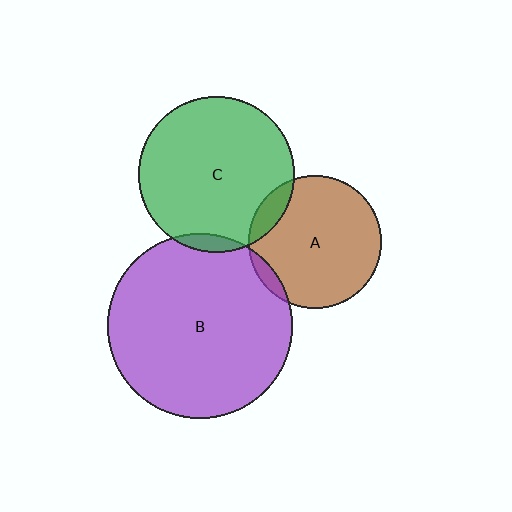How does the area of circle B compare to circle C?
Approximately 1.4 times.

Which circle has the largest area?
Circle B (purple).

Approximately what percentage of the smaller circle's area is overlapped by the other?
Approximately 10%.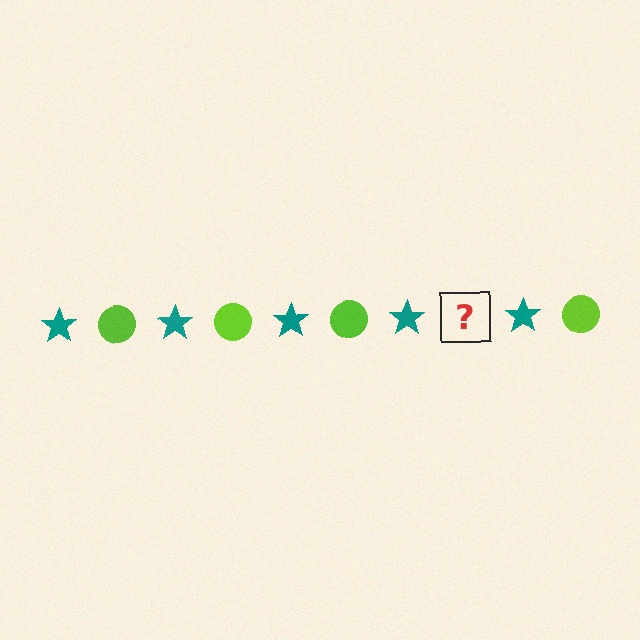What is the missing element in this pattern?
The missing element is a lime circle.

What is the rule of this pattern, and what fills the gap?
The rule is that the pattern alternates between teal star and lime circle. The gap should be filled with a lime circle.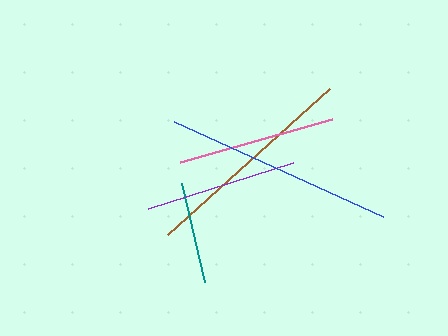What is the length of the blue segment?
The blue segment is approximately 230 pixels long.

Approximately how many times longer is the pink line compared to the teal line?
The pink line is approximately 1.5 times the length of the teal line.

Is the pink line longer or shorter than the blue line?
The blue line is longer than the pink line.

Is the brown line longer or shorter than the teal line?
The brown line is longer than the teal line.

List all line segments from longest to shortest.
From longest to shortest: blue, brown, pink, purple, teal.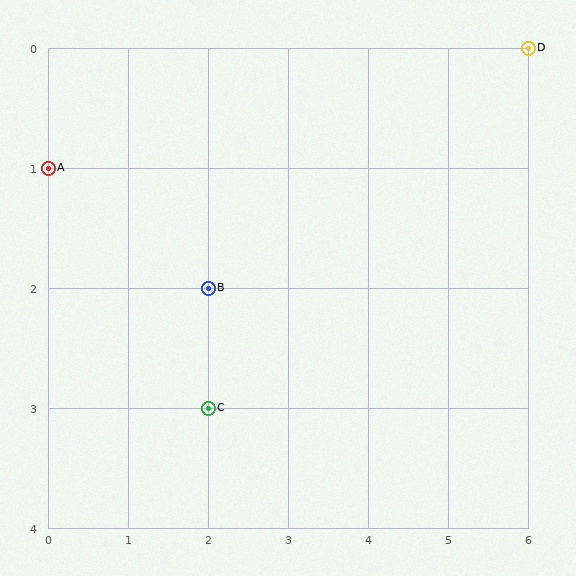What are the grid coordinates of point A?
Point A is at grid coordinates (0, 1).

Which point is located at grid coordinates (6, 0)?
Point D is at (6, 0).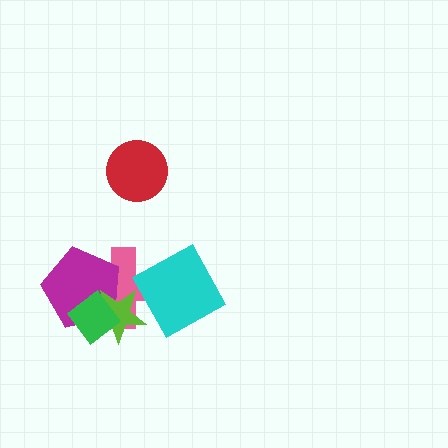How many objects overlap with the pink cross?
4 objects overlap with the pink cross.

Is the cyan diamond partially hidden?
Yes, it is partially covered by another shape.